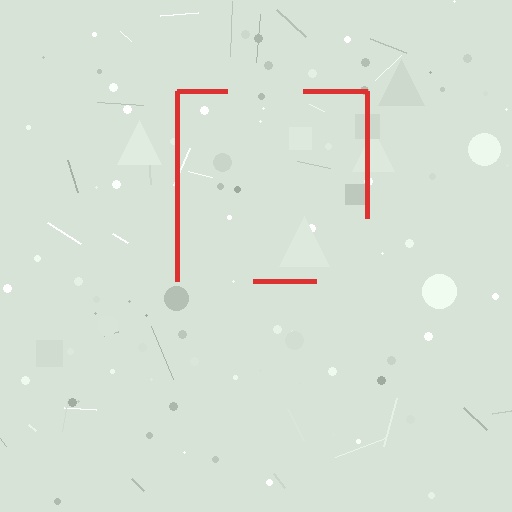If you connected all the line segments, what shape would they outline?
They would outline a square.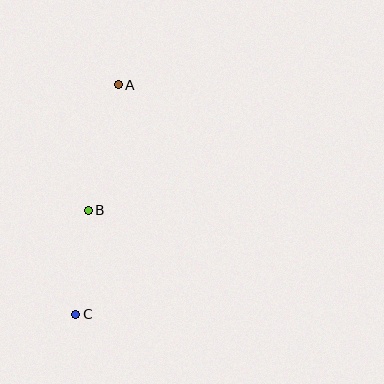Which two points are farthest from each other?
Points A and C are farthest from each other.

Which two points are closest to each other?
Points B and C are closest to each other.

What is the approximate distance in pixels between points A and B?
The distance between A and B is approximately 130 pixels.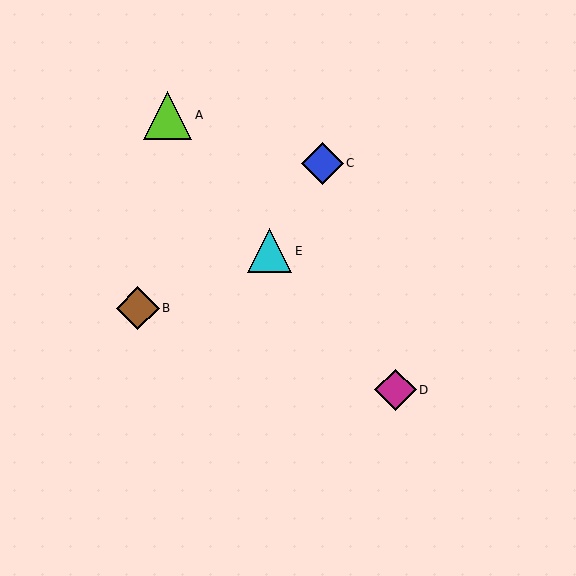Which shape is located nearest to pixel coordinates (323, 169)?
The blue diamond (labeled C) at (323, 163) is nearest to that location.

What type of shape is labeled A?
Shape A is a lime triangle.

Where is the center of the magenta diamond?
The center of the magenta diamond is at (396, 390).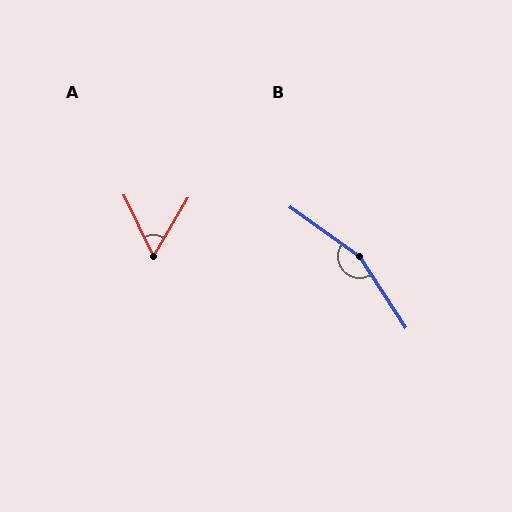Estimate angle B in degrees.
Approximately 159 degrees.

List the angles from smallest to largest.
A (56°), B (159°).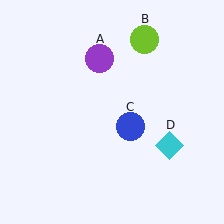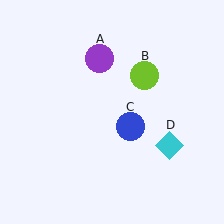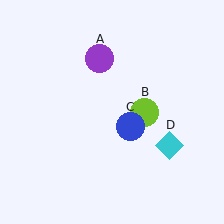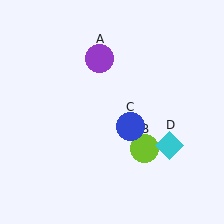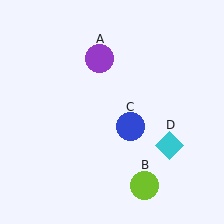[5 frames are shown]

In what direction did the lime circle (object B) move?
The lime circle (object B) moved down.